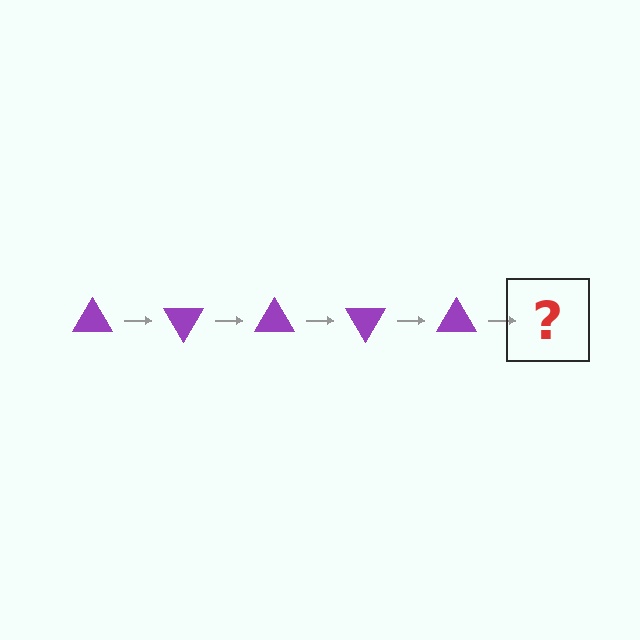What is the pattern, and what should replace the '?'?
The pattern is that the triangle rotates 60 degrees each step. The '?' should be a purple triangle rotated 300 degrees.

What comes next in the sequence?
The next element should be a purple triangle rotated 300 degrees.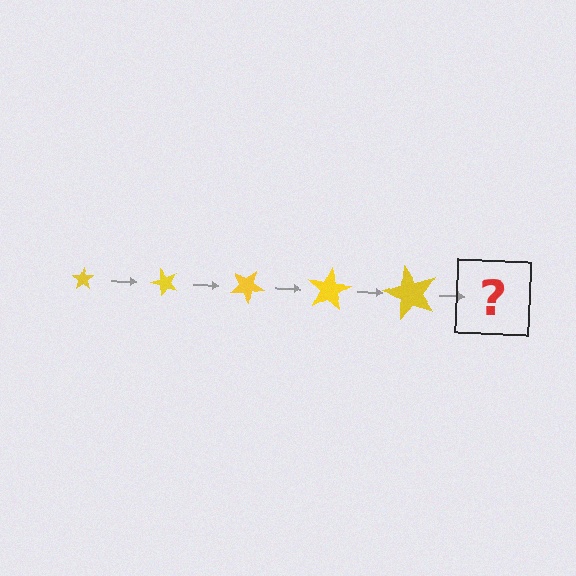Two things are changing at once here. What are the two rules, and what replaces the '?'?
The two rules are that the star grows larger each step and it rotates 50 degrees each step. The '?' should be a star, larger than the previous one and rotated 250 degrees from the start.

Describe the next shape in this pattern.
It should be a star, larger than the previous one and rotated 250 degrees from the start.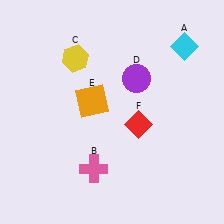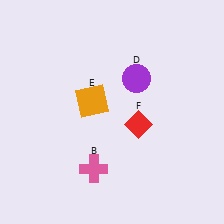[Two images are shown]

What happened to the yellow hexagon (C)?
The yellow hexagon (C) was removed in Image 2. It was in the top-left area of Image 1.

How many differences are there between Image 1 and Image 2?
There are 2 differences between the two images.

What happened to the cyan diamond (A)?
The cyan diamond (A) was removed in Image 2. It was in the top-right area of Image 1.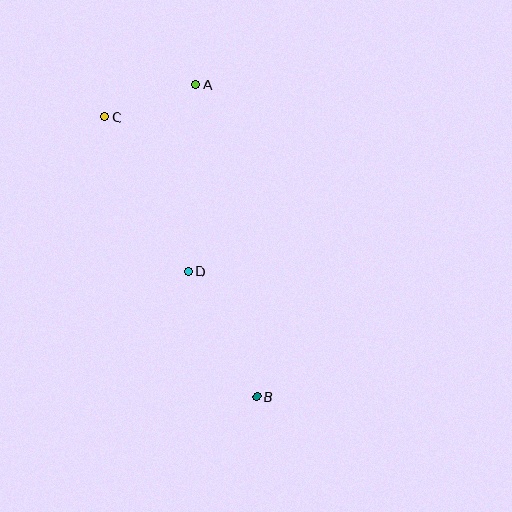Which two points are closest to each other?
Points A and C are closest to each other.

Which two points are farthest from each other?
Points B and C are farthest from each other.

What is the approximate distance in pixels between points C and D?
The distance between C and D is approximately 176 pixels.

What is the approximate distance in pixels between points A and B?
The distance between A and B is approximately 318 pixels.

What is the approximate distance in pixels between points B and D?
The distance between B and D is approximately 143 pixels.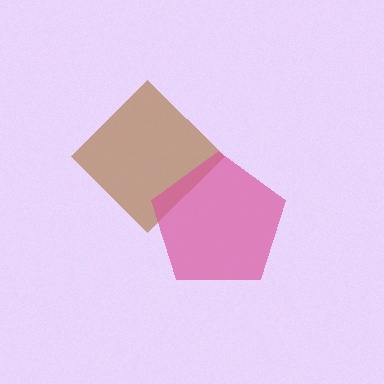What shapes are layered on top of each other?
The layered shapes are: a brown diamond, a pink pentagon.